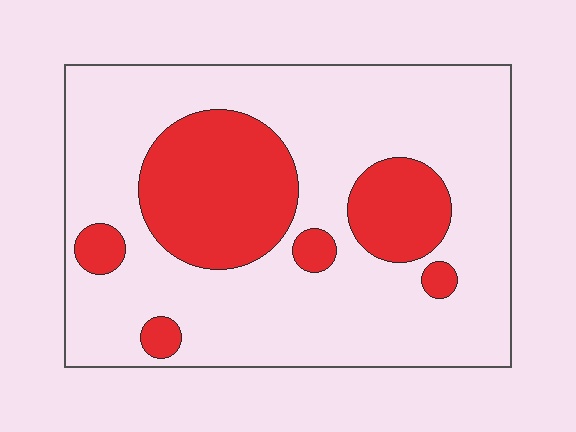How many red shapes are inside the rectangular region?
6.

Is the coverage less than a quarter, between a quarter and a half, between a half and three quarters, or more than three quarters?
Between a quarter and a half.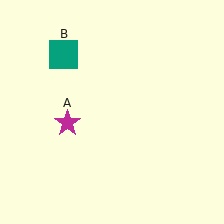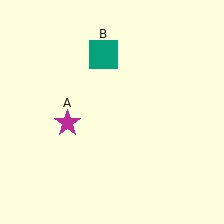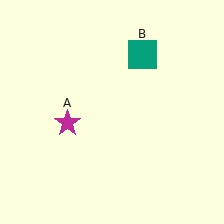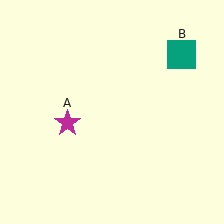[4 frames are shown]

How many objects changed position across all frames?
1 object changed position: teal square (object B).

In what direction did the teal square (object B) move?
The teal square (object B) moved right.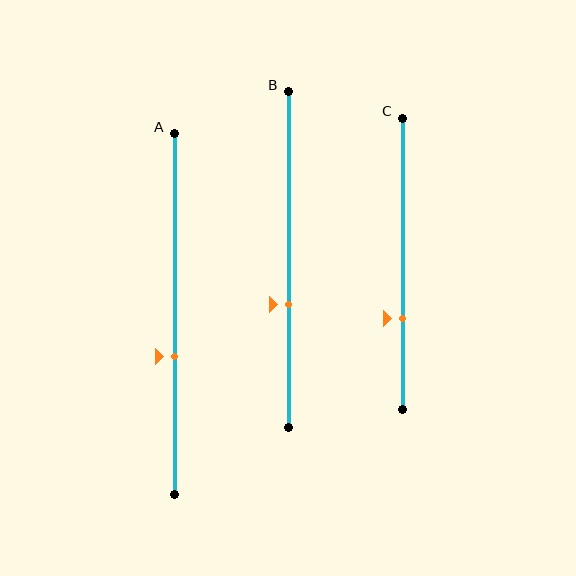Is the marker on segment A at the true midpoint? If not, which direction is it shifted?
No, the marker on segment A is shifted downward by about 12% of the segment length.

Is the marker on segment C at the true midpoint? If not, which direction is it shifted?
No, the marker on segment C is shifted downward by about 19% of the segment length.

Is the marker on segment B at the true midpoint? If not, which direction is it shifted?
No, the marker on segment B is shifted downward by about 13% of the segment length.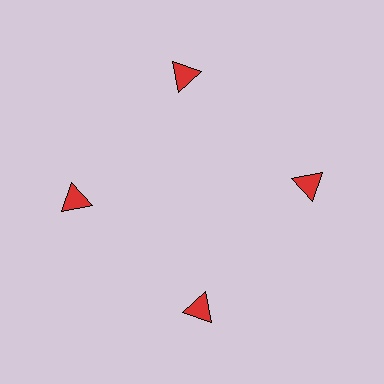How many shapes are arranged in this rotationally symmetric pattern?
There are 4 shapes, arranged in 4 groups of 1.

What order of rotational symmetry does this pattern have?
This pattern has 4-fold rotational symmetry.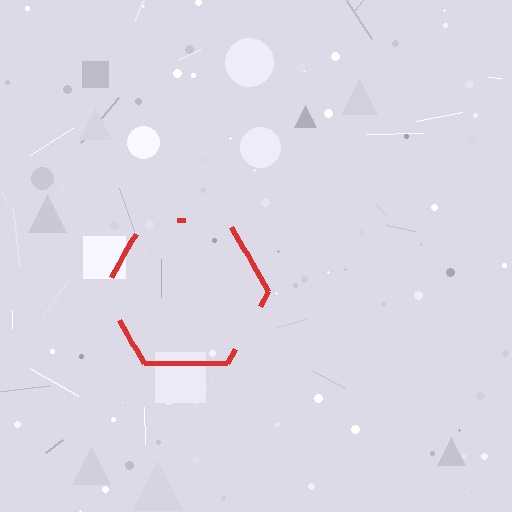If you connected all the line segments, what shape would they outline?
They would outline a hexagon.